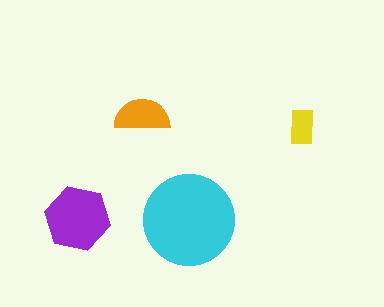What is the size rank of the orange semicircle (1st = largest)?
3rd.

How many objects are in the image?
There are 4 objects in the image.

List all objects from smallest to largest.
The yellow rectangle, the orange semicircle, the purple hexagon, the cyan circle.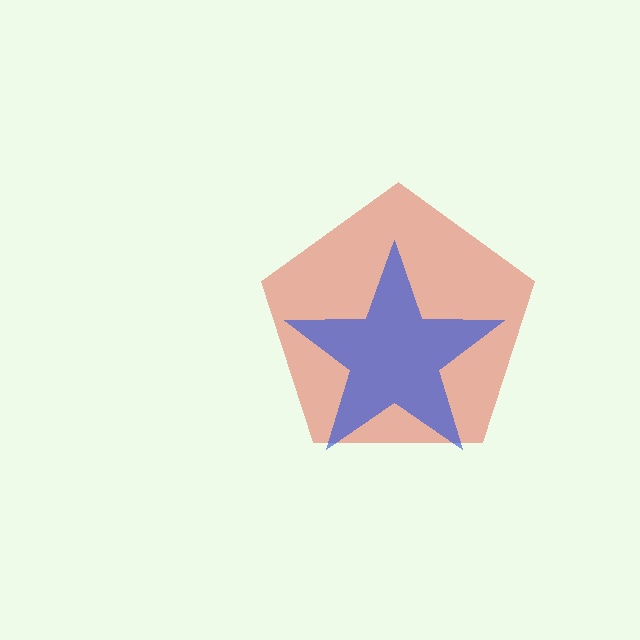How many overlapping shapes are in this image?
There are 2 overlapping shapes in the image.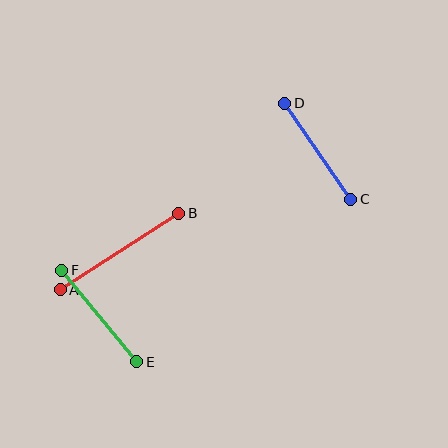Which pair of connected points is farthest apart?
Points A and B are farthest apart.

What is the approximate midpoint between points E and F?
The midpoint is at approximately (99, 316) pixels.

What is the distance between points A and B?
The distance is approximately 141 pixels.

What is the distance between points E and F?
The distance is approximately 118 pixels.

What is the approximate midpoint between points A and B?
The midpoint is at approximately (120, 251) pixels.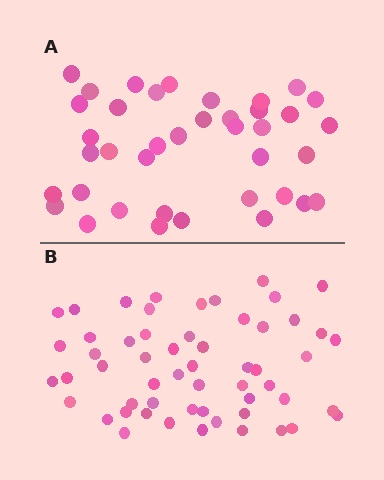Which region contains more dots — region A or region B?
Region B (the bottom region) has more dots.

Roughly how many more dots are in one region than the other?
Region B has approximately 15 more dots than region A.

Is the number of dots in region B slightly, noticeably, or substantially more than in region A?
Region B has noticeably more, but not dramatically so. The ratio is roughly 1.4 to 1.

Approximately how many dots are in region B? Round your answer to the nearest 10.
About 60 dots. (The exact count is 56, which rounds to 60.)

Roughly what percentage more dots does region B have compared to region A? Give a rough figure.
About 45% more.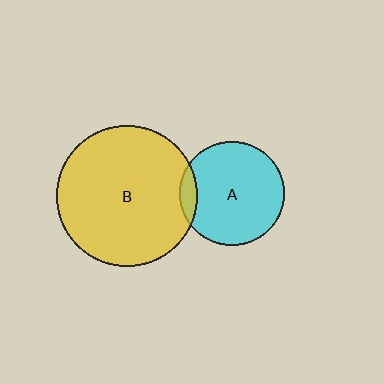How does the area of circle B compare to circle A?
Approximately 1.8 times.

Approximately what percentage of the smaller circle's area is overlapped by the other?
Approximately 10%.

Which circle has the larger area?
Circle B (yellow).